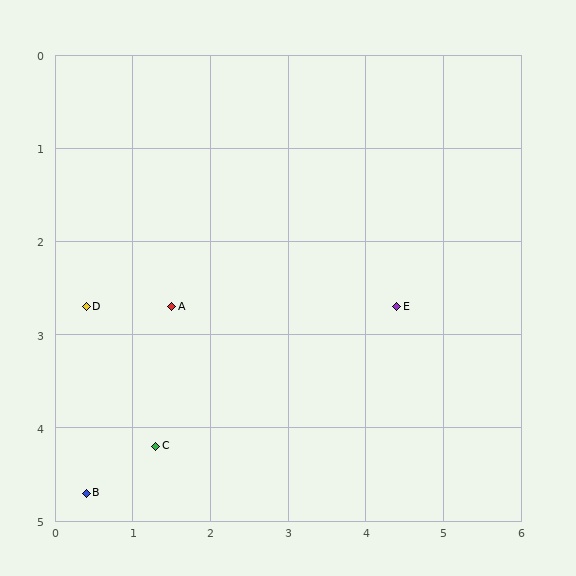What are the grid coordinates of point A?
Point A is at approximately (1.5, 2.7).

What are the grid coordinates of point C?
Point C is at approximately (1.3, 4.2).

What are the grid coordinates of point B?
Point B is at approximately (0.4, 4.7).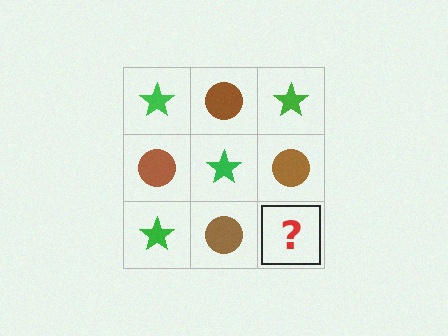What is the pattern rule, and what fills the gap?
The rule is that it alternates green star and brown circle in a checkerboard pattern. The gap should be filled with a green star.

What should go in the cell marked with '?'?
The missing cell should contain a green star.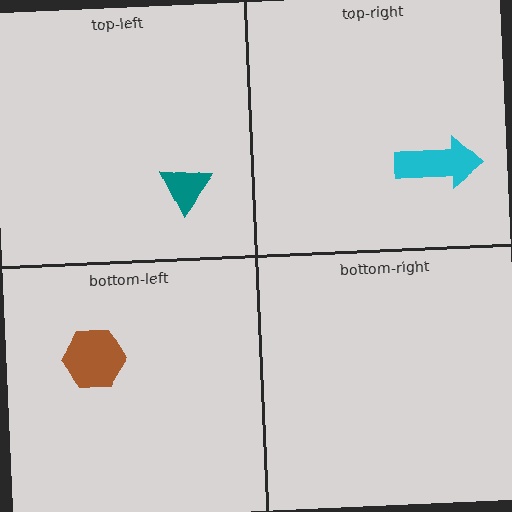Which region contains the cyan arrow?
The top-right region.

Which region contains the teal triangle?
The top-left region.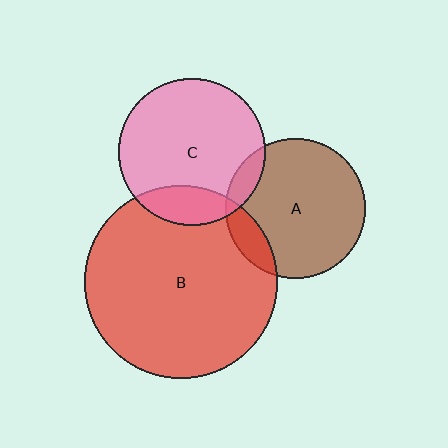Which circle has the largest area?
Circle B (red).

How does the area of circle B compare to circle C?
Approximately 1.7 times.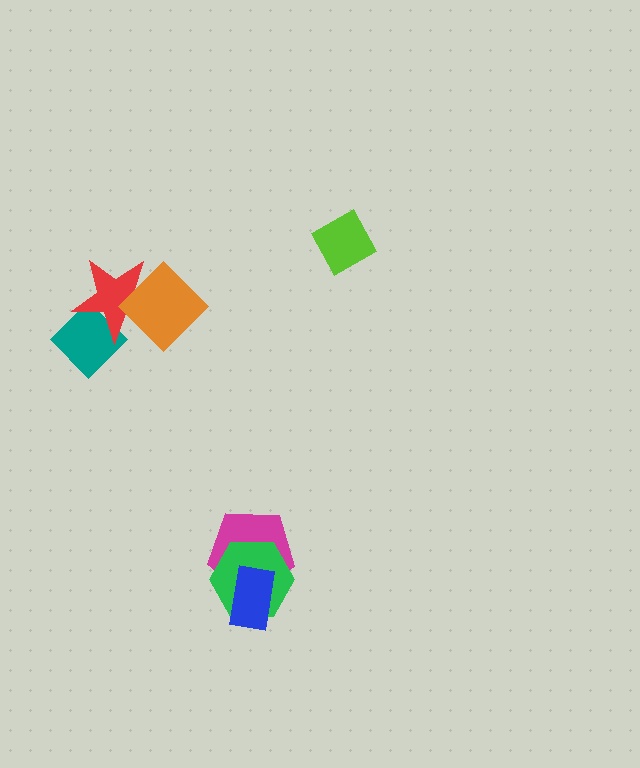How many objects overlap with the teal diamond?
1 object overlaps with the teal diamond.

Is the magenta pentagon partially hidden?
Yes, it is partially covered by another shape.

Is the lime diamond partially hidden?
No, no other shape covers it.